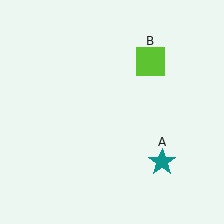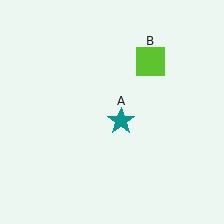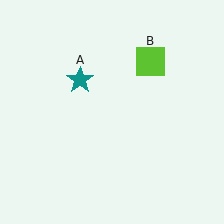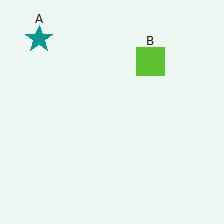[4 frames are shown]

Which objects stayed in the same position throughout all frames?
Lime square (object B) remained stationary.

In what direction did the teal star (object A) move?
The teal star (object A) moved up and to the left.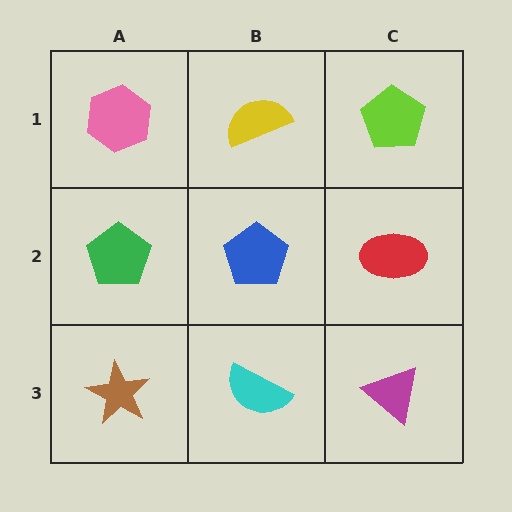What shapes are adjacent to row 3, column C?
A red ellipse (row 2, column C), a cyan semicircle (row 3, column B).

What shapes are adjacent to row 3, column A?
A green pentagon (row 2, column A), a cyan semicircle (row 3, column B).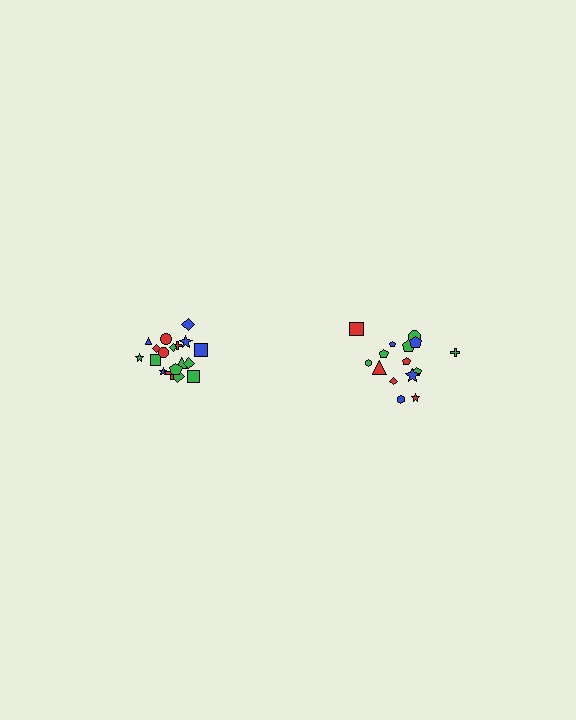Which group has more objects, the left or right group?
The left group.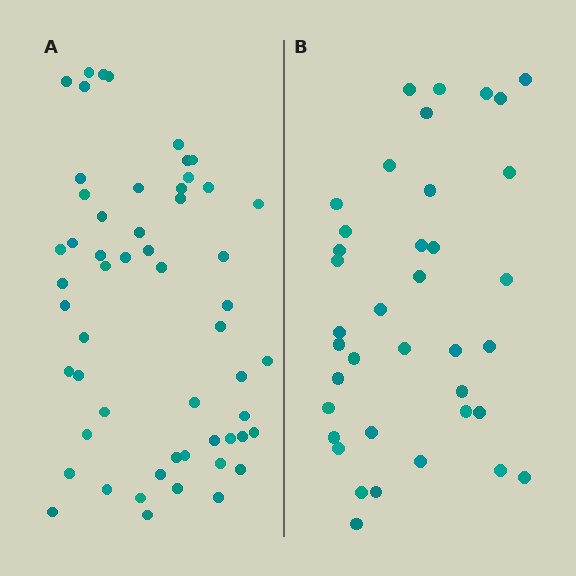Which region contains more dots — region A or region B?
Region A (the left region) has more dots.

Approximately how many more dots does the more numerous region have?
Region A has approximately 15 more dots than region B.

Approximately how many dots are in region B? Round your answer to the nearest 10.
About 40 dots. (The exact count is 38, which rounds to 40.)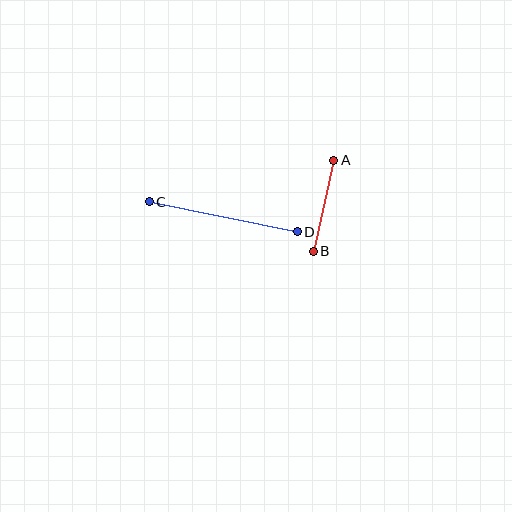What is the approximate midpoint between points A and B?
The midpoint is at approximately (323, 206) pixels.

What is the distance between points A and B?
The distance is approximately 93 pixels.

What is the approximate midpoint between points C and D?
The midpoint is at approximately (223, 217) pixels.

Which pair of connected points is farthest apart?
Points C and D are farthest apart.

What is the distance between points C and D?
The distance is approximately 151 pixels.